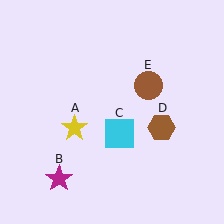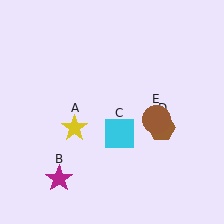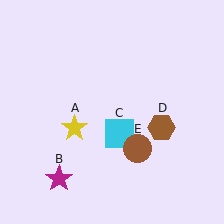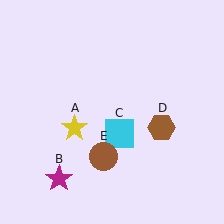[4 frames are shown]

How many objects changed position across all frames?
1 object changed position: brown circle (object E).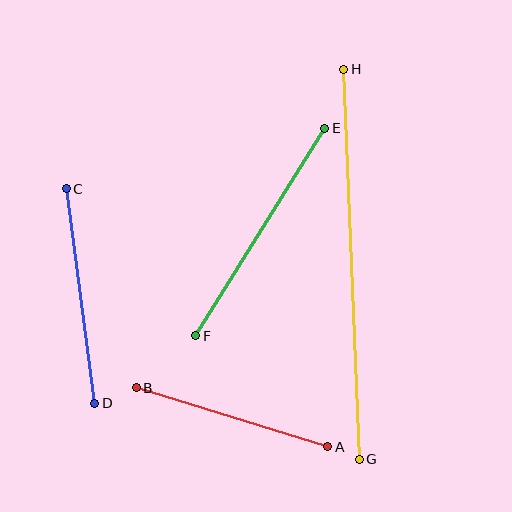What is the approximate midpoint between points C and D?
The midpoint is at approximately (80, 296) pixels.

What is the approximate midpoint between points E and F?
The midpoint is at approximately (260, 232) pixels.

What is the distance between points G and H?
The distance is approximately 391 pixels.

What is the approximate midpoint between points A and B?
The midpoint is at approximately (232, 417) pixels.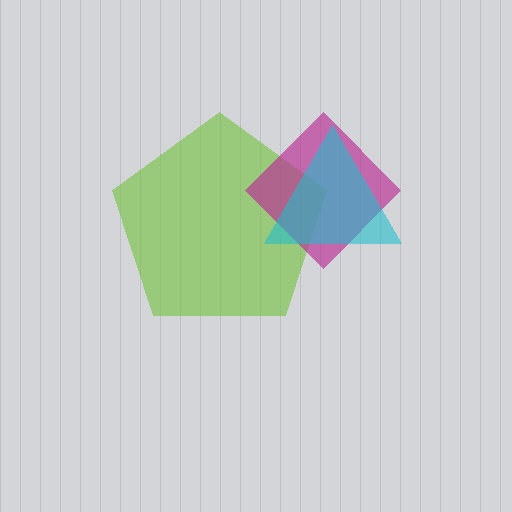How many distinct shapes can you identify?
There are 3 distinct shapes: a lime pentagon, a magenta diamond, a cyan triangle.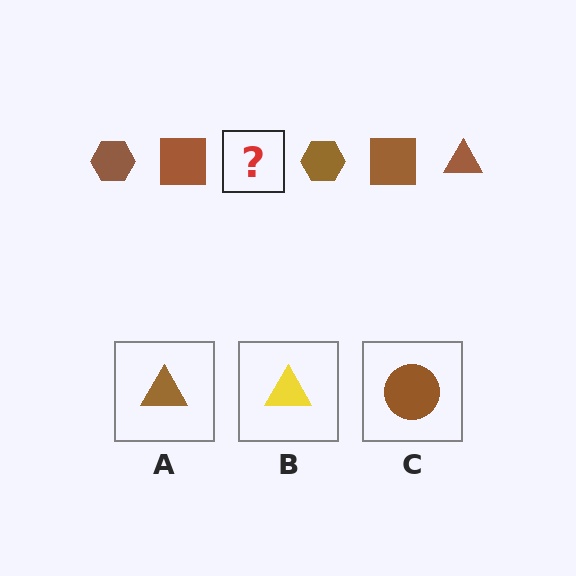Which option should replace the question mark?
Option A.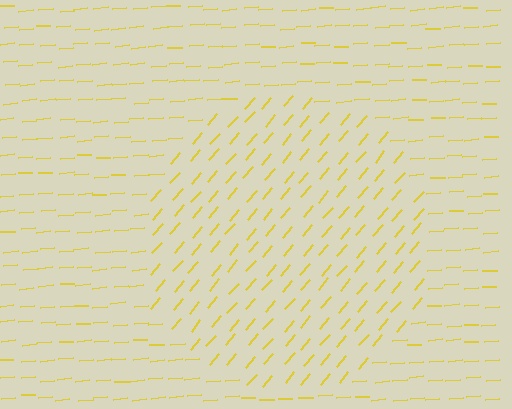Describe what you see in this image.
The image is filled with small yellow line segments. A circle region in the image has lines oriented differently from the surrounding lines, creating a visible texture boundary.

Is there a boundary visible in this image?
Yes, there is a texture boundary formed by a change in line orientation.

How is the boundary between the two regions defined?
The boundary is defined purely by a change in line orientation (approximately 45 degrees difference). All lines are the same color and thickness.